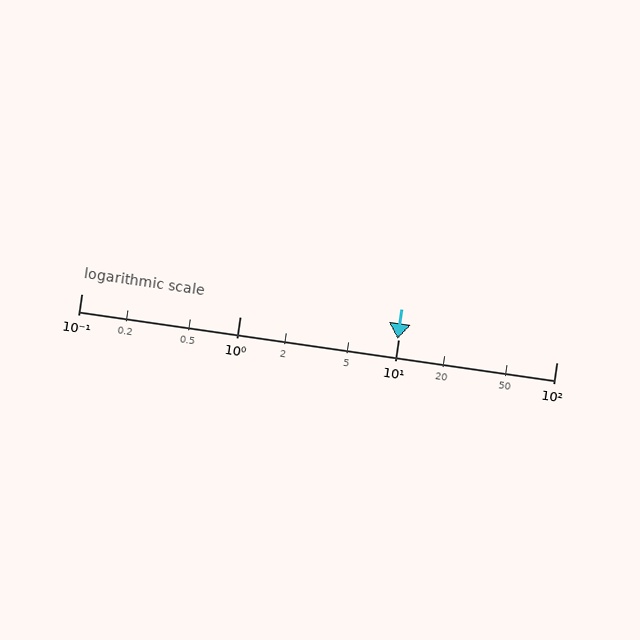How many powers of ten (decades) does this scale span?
The scale spans 3 decades, from 0.1 to 100.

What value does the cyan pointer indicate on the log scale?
The pointer indicates approximately 9.9.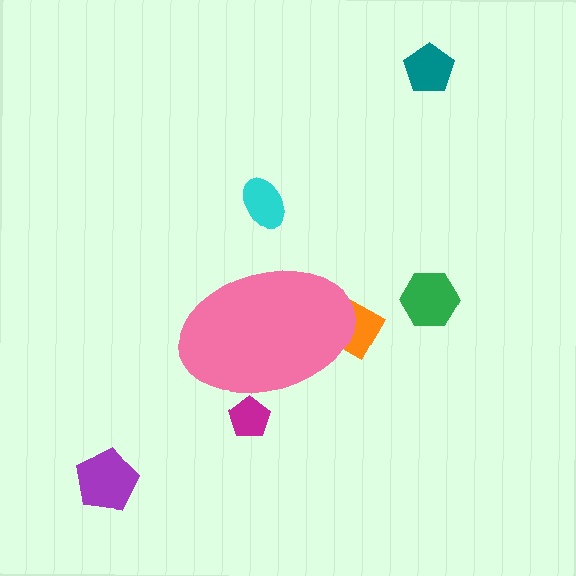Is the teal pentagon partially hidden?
No, the teal pentagon is fully visible.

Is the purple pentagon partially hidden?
No, the purple pentagon is fully visible.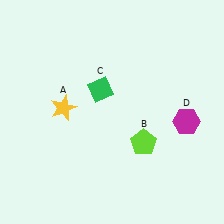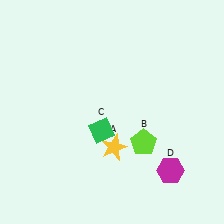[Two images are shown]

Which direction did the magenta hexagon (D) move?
The magenta hexagon (D) moved down.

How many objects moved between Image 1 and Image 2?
3 objects moved between the two images.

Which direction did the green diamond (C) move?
The green diamond (C) moved down.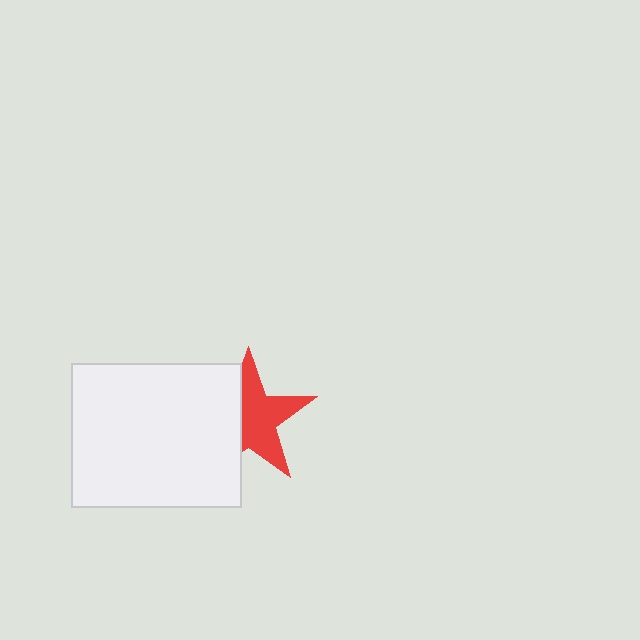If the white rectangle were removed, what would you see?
You would see the complete red star.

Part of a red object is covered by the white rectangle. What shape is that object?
It is a star.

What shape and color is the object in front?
The object in front is a white rectangle.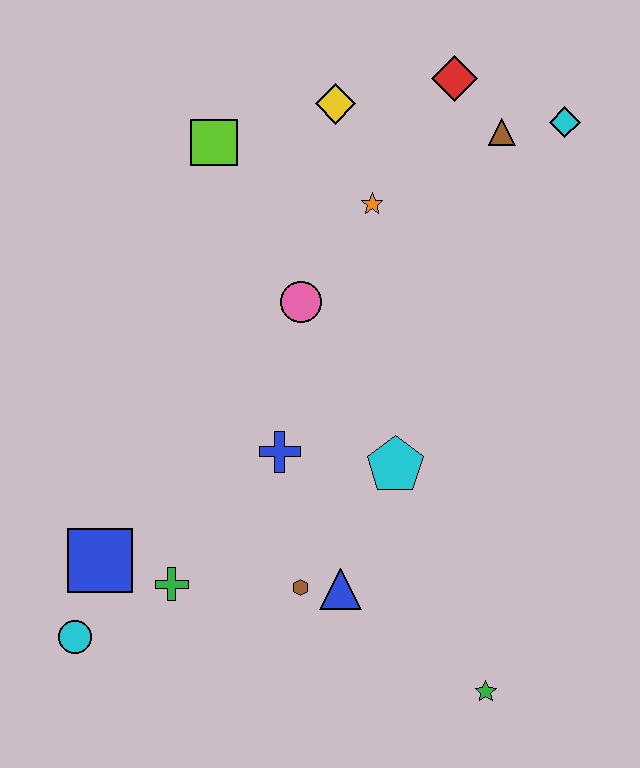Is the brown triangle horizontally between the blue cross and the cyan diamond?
Yes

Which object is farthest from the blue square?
The cyan diamond is farthest from the blue square.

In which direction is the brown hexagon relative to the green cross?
The brown hexagon is to the right of the green cross.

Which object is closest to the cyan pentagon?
The blue cross is closest to the cyan pentagon.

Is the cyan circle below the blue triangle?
Yes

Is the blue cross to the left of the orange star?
Yes